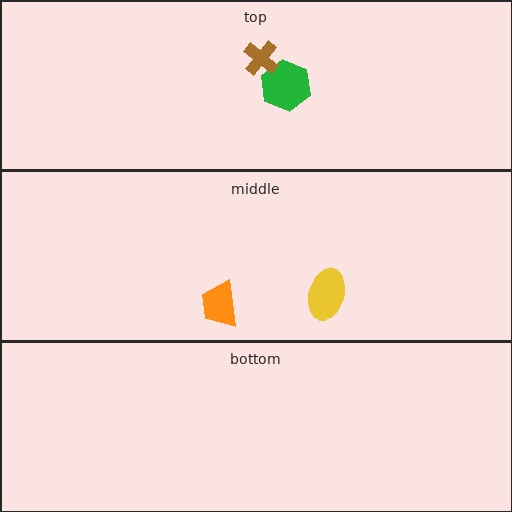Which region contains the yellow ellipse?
The middle region.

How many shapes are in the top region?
2.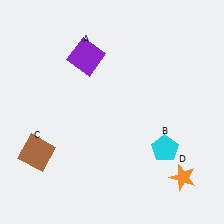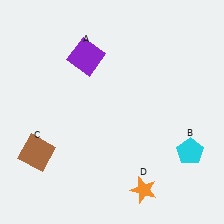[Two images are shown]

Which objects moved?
The objects that moved are: the cyan pentagon (B), the orange star (D).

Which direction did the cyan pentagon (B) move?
The cyan pentagon (B) moved right.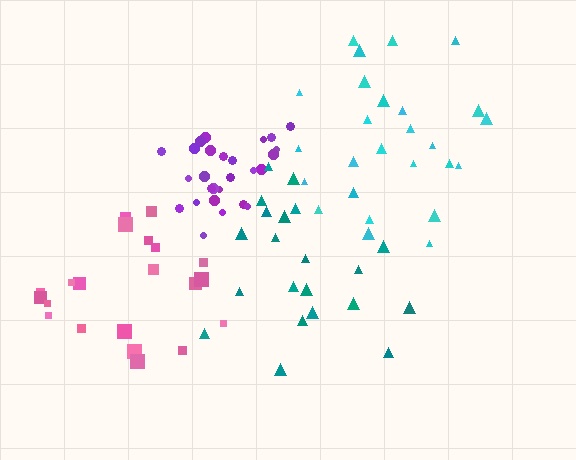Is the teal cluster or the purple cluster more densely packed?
Purple.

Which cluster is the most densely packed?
Purple.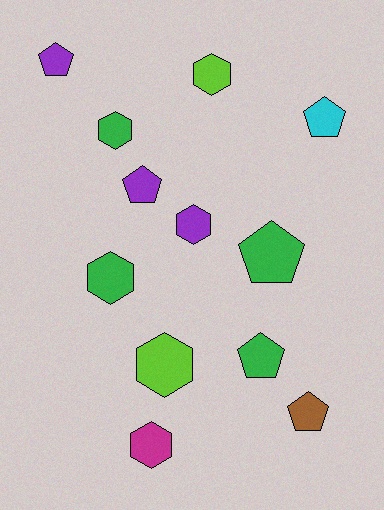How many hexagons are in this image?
There are 6 hexagons.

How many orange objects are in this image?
There are no orange objects.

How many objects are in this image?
There are 12 objects.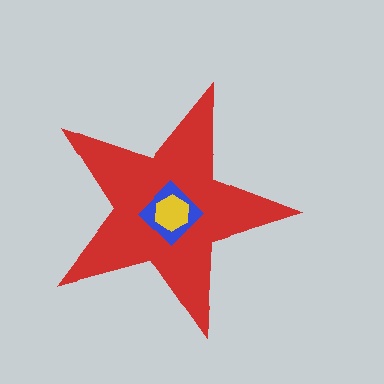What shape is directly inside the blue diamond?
The yellow hexagon.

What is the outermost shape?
The red star.